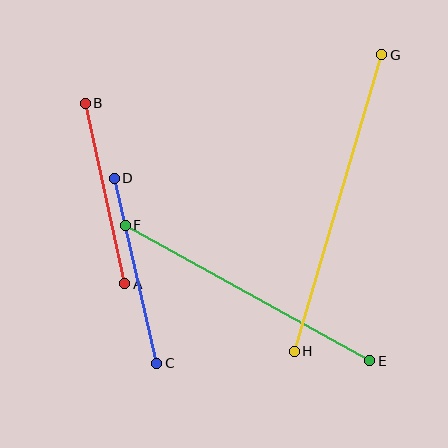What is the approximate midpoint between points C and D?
The midpoint is at approximately (136, 271) pixels.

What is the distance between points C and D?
The distance is approximately 190 pixels.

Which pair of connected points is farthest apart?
Points G and H are farthest apart.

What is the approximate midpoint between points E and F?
The midpoint is at approximately (248, 293) pixels.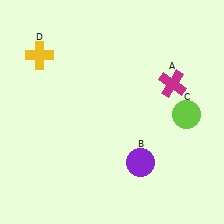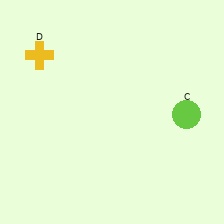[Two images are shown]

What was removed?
The magenta cross (A), the purple circle (B) were removed in Image 2.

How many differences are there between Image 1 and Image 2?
There are 2 differences between the two images.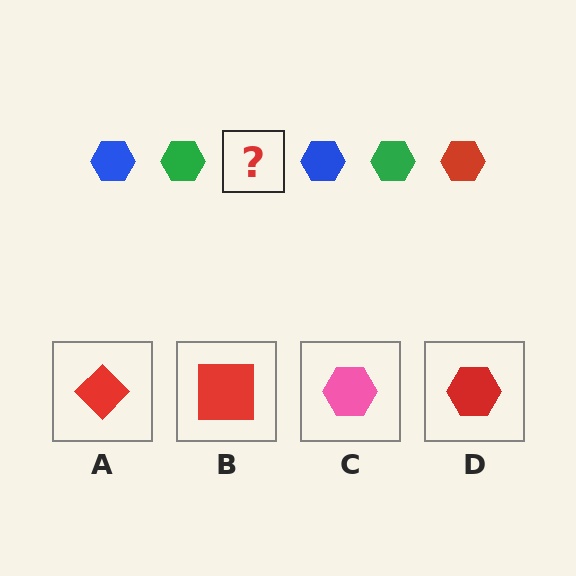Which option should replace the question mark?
Option D.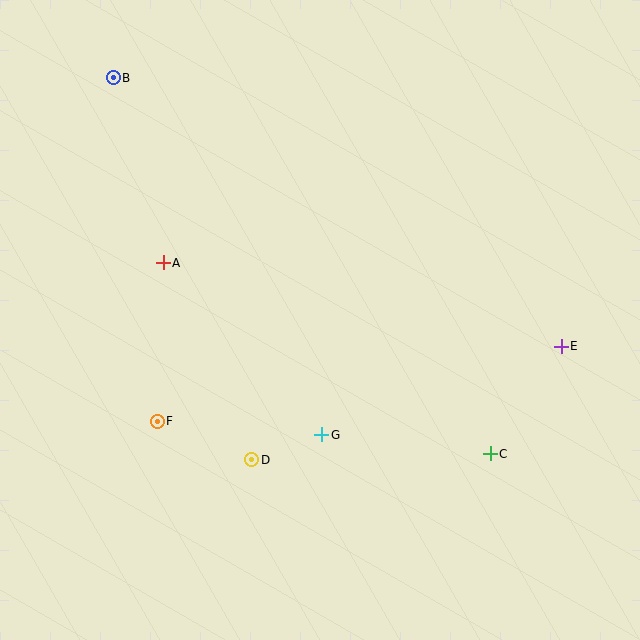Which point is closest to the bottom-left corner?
Point F is closest to the bottom-left corner.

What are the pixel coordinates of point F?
Point F is at (157, 421).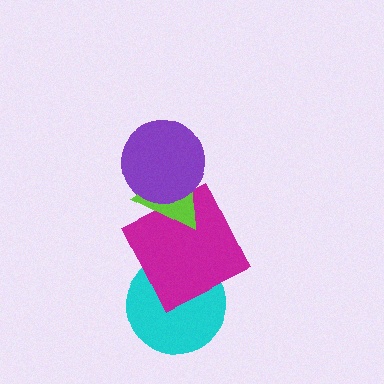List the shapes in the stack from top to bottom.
From top to bottom: the purple circle, the lime triangle, the magenta square, the cyan circle.